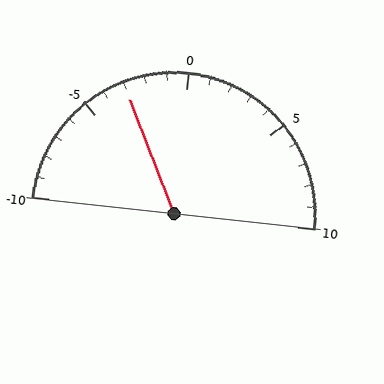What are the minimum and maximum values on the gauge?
The gauge ranges from -10 to 10.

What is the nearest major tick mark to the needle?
The nearest major tick mark is -5.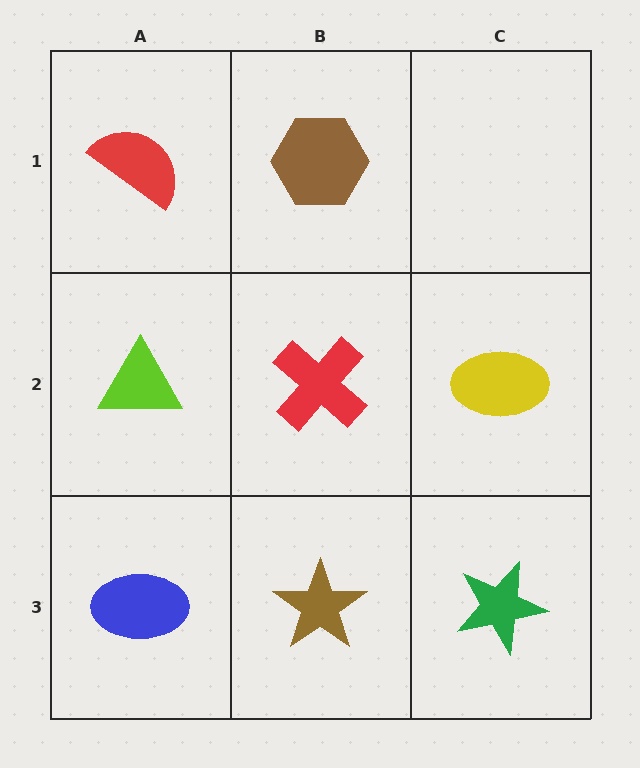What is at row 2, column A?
A lime triangle.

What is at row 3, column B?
A brown star.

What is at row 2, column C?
A yellow ellipse.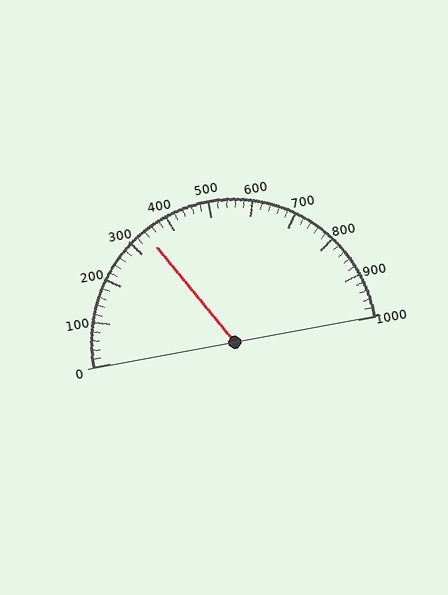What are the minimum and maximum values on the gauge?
The gauge ranges from 0 to 1000.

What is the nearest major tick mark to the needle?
The nearest major tick mark is 300.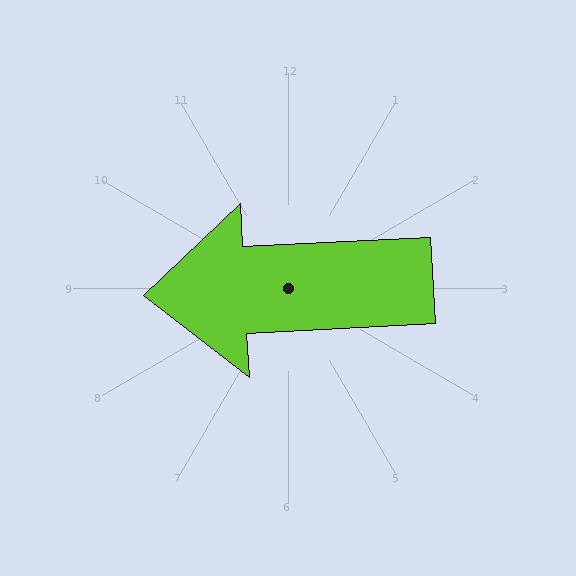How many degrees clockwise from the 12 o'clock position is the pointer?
Approximately 267 degrees.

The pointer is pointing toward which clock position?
Roughly 9 o'clock.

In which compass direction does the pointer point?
West.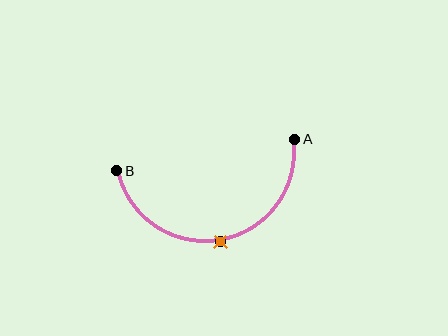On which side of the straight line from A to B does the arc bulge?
The arc bulges below the straight line connecting A and B.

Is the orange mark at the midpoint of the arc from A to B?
Yes. The orange mark lies on the arc at equal arc-length from both A and B — it is the arc midpoint.